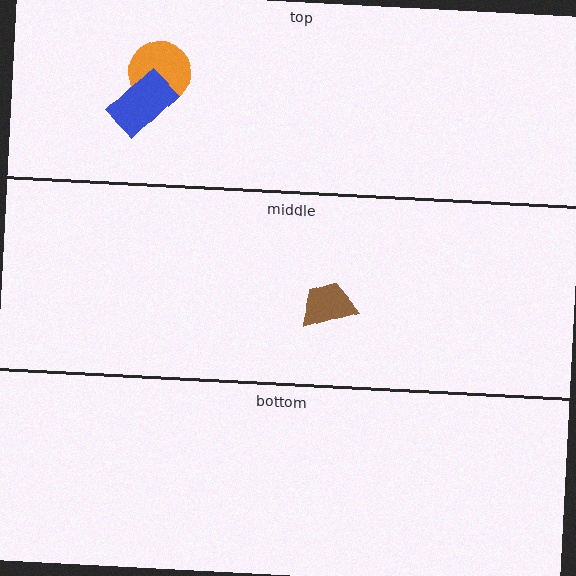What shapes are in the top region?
The orange circle, the blue rectangle.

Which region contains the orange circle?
The top region.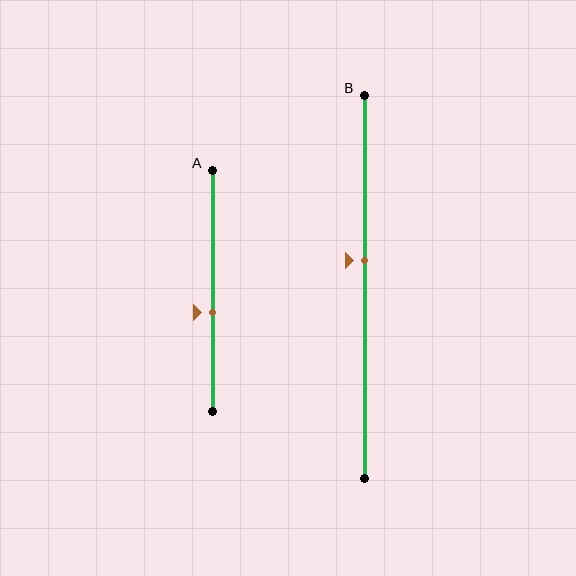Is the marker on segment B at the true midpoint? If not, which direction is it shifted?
No, the marker on segment B is shifted upward by about 7% of the segment length.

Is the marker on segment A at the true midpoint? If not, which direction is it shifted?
No, the marker on segment A is shifted downward by about 9% of the segment length.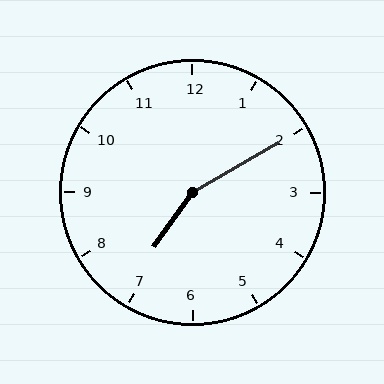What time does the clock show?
7:10.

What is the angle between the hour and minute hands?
Approximately 155 degrees.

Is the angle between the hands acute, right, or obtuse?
It is obtuse.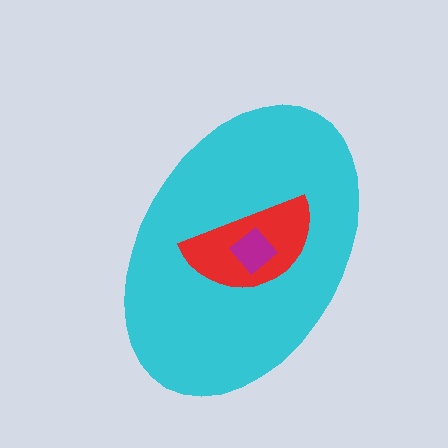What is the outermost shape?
The cyan ellipse.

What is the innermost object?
The magenta diamond.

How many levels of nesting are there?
3.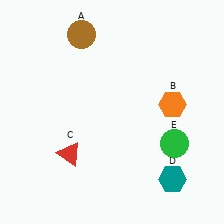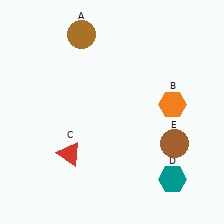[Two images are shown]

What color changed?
The circle (E) changed from green in Image 1 to brown in Image 2.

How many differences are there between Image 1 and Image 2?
There is 1 difference between the two images.